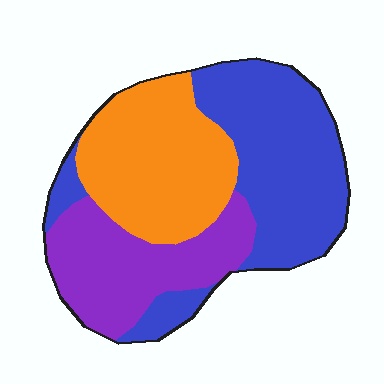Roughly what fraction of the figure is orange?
Orange covers about 30% of the figure.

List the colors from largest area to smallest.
From largest to smallest: blue, orange, purple.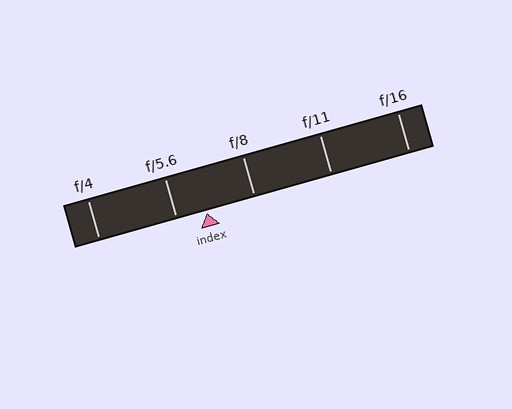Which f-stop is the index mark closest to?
The index mark is closest to f/5.6.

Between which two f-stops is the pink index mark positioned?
The index mark is between f/5.6 and f/8.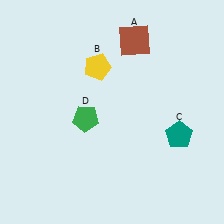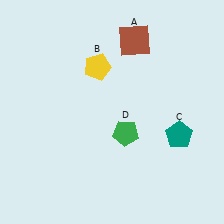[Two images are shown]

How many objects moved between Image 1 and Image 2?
1 object moved between the two images.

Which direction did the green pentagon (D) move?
The green pentagon (D) moved right.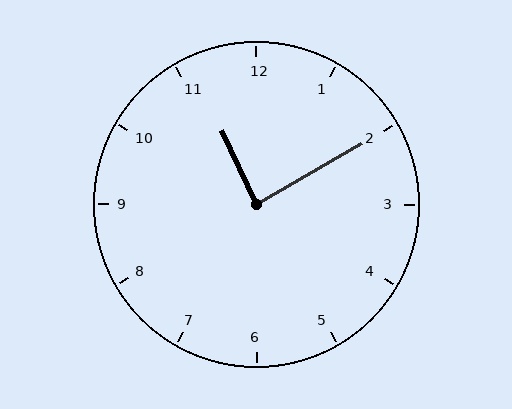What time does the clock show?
11:10.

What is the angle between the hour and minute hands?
Approximately 85 degrees.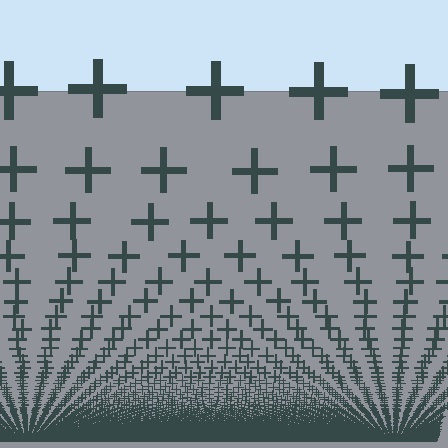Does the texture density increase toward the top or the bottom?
Density increases toward the bottom.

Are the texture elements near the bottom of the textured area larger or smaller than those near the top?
Smaller. The gradient is inverted — elements near the bottom are smaller and denser.